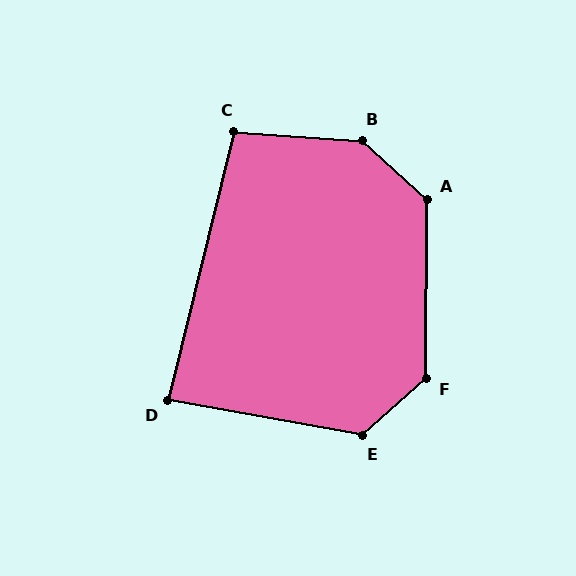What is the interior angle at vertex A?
Approximately 132 degrees (obtuse).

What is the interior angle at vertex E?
Approximately 128 degrees (obtuse).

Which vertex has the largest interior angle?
B, at approximately 142 degrees.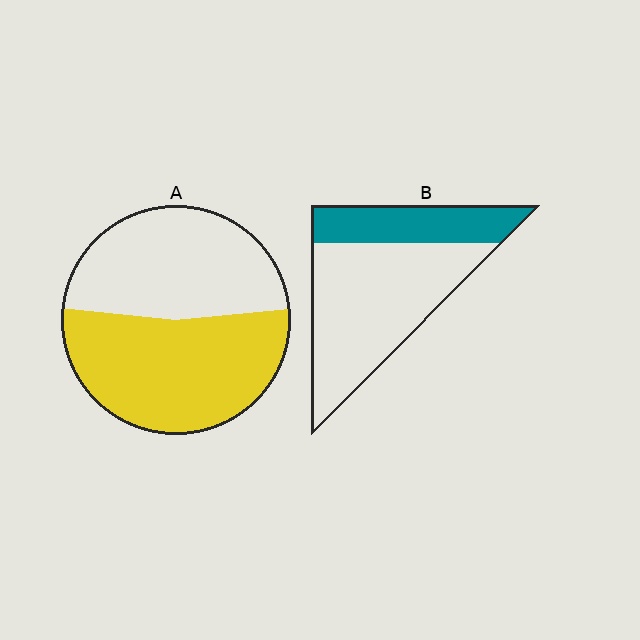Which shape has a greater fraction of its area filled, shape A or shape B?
Shape A.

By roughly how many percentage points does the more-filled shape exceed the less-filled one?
By roughly 25 percentage points (A over B).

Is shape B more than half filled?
No.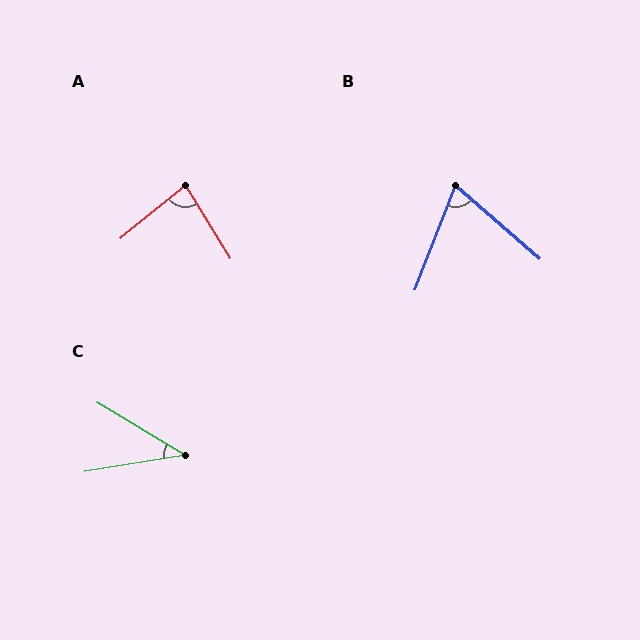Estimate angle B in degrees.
Approximately 70 degrees.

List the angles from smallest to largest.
C (40°), B (70°), A (82°).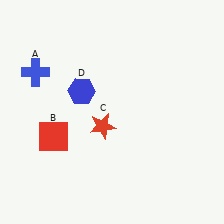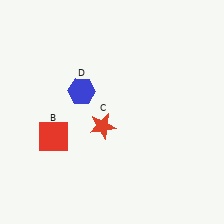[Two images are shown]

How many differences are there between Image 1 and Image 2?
There is 1 difference between the two images.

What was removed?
The blue cross (A) was removed in Image 2.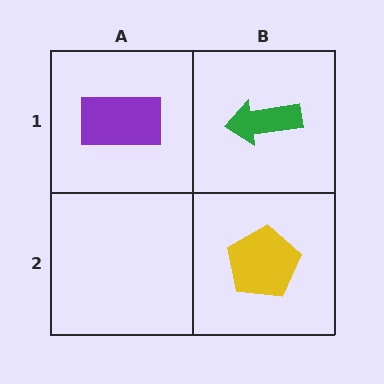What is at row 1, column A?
A purple rectangle.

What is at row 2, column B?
A yellow pentagon.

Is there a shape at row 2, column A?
No, that cell is empty.